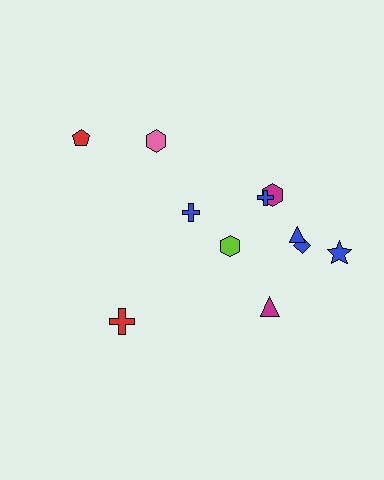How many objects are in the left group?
There are 3 objects.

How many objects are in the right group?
There are 8 objects.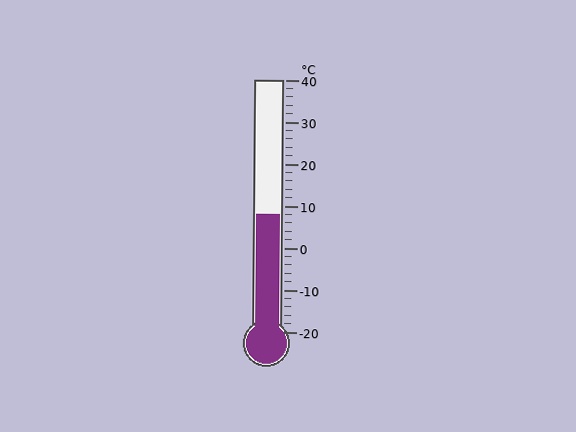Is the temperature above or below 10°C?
The temperature is below 10°C.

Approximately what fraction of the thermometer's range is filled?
The thermometer is filled to approximately 45% of its range.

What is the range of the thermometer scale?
The thermometer scale ranges from -20°C to 40°C.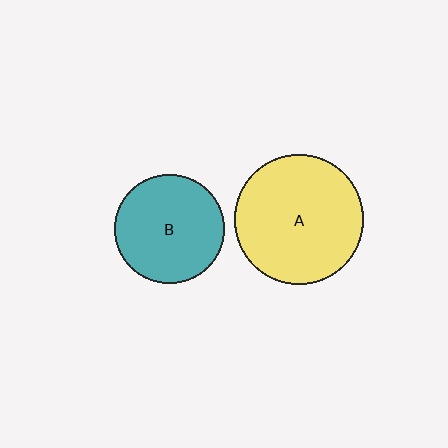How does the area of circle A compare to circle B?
Approximately 1.4 times.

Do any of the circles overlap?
No, none of the circles overlap.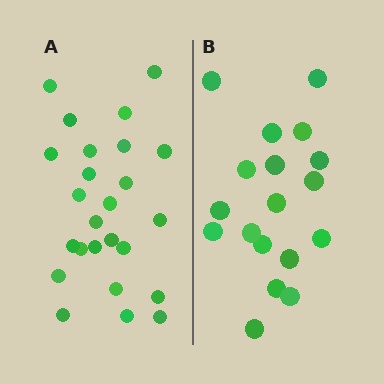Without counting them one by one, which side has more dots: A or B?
Region A (the left region) has more dots.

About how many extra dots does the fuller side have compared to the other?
Region A has roughly 8 or so more dots than region B.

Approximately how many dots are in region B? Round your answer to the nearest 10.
About 20 dots. (The exact count is 18, which rounds to 20.)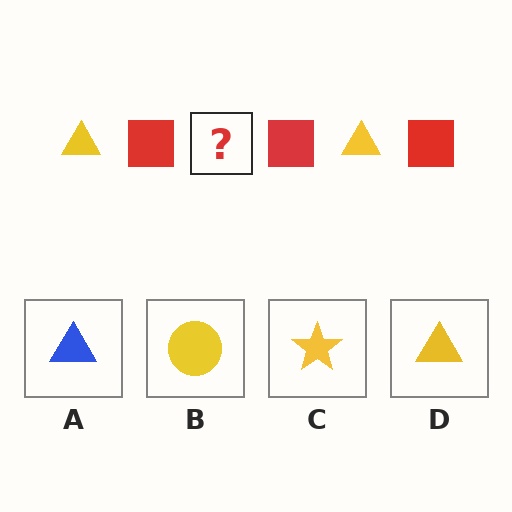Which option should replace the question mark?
Option D.